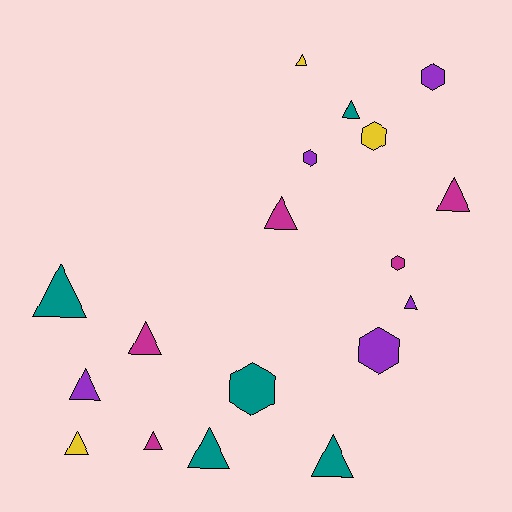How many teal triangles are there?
There are 4 teal triangles.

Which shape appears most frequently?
Triangle, with 12 objects.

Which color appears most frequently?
Magenta, with 5 objects.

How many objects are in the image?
There are 18 objects.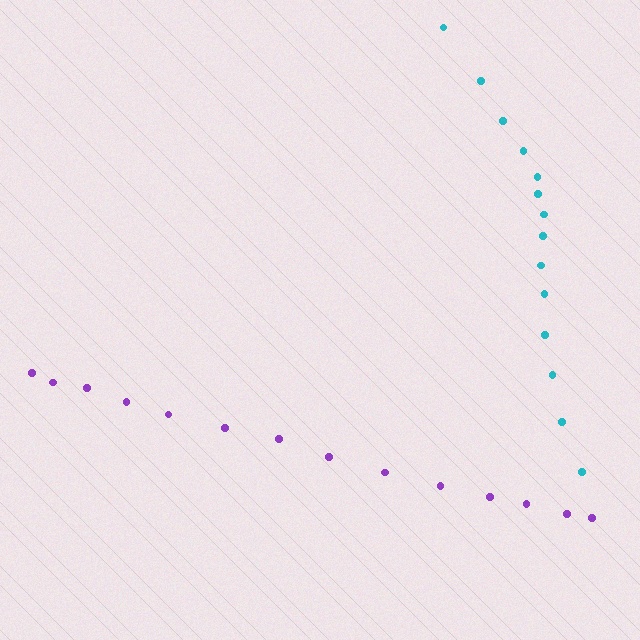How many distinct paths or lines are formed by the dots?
There are 2 distinct paths.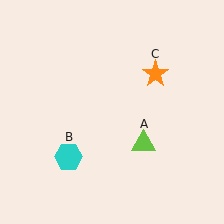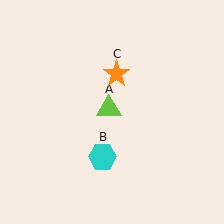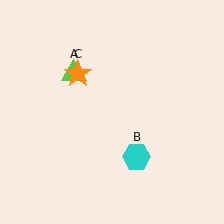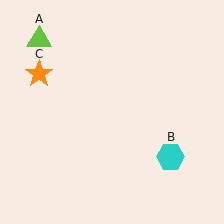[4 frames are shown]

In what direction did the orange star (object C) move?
The orange star (object C) moved left.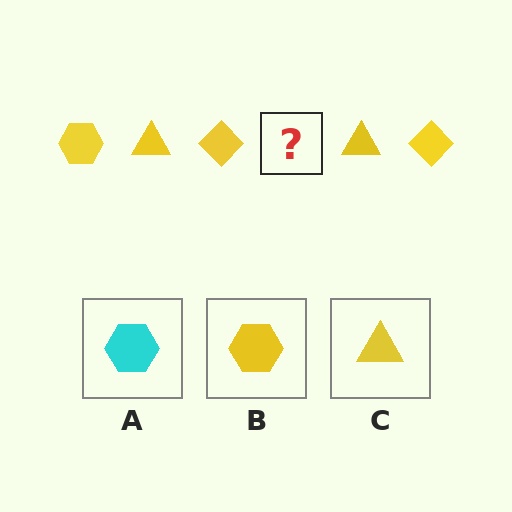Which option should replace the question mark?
Option B.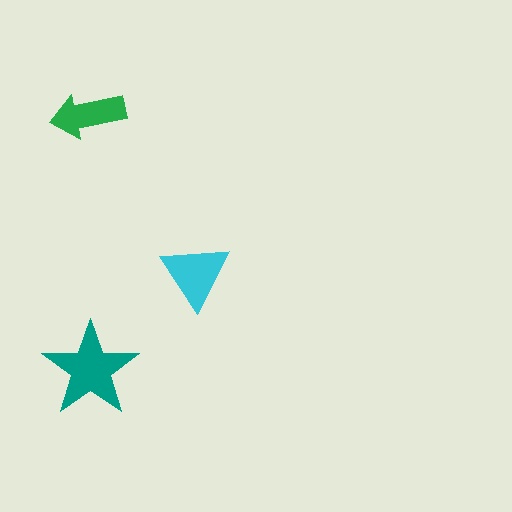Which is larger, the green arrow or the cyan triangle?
The cyan triangle.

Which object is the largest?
The teal star.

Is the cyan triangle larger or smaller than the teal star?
Smaller.